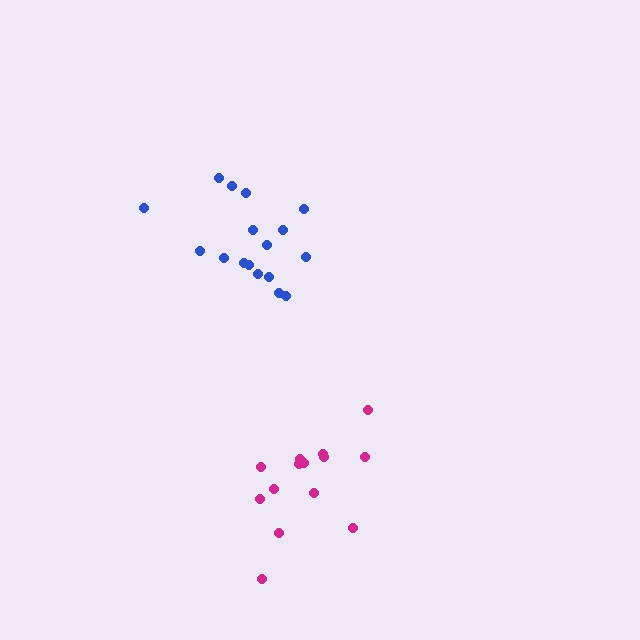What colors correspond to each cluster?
The clusters are colored: blue, magenta.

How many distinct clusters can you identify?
There are 2 distinct clusters.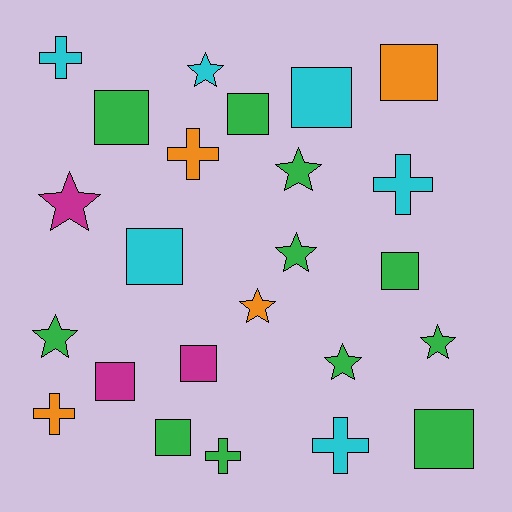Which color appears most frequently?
Green, with 11 objects.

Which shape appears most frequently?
Square, with 10 objects.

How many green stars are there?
There are 5 green stars.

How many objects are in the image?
There are 24 objects.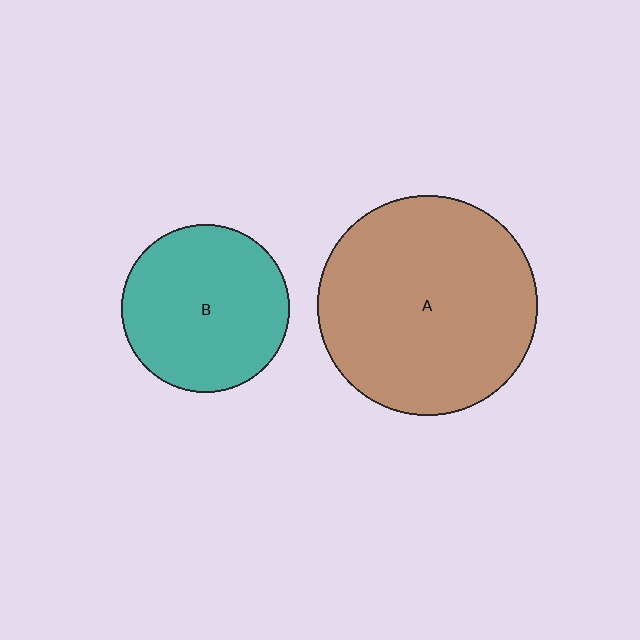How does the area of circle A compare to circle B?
Approximately 1.7 times.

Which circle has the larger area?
Circle A (brown).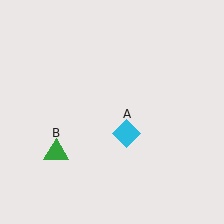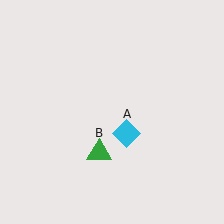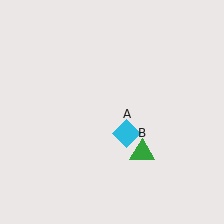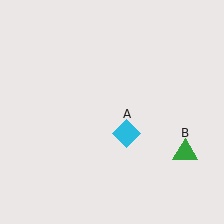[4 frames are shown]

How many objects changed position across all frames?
1 object changed position: green triangle (object B).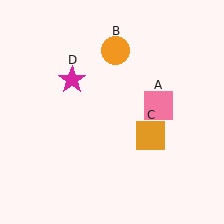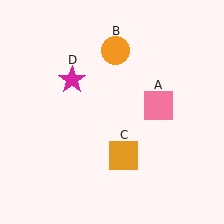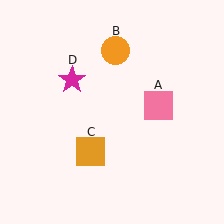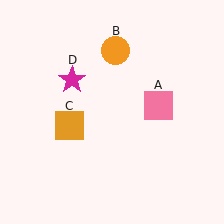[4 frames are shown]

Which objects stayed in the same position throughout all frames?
Pink square (object A) and orange circle (object B) and magenta star (object D) remained stationary.